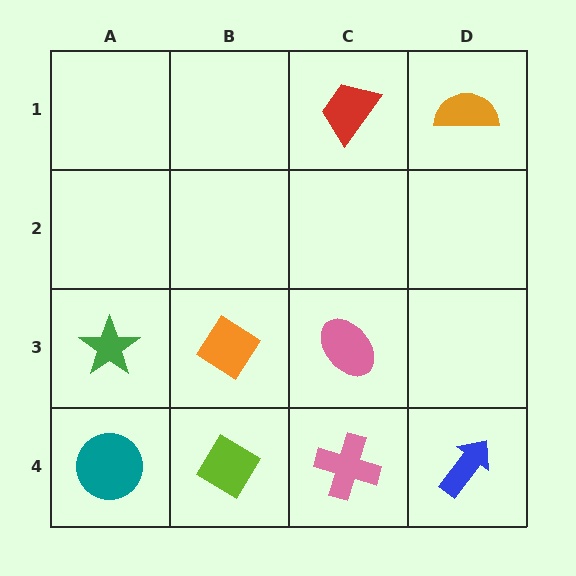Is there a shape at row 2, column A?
No, that cell is empty.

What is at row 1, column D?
An orange semicircle.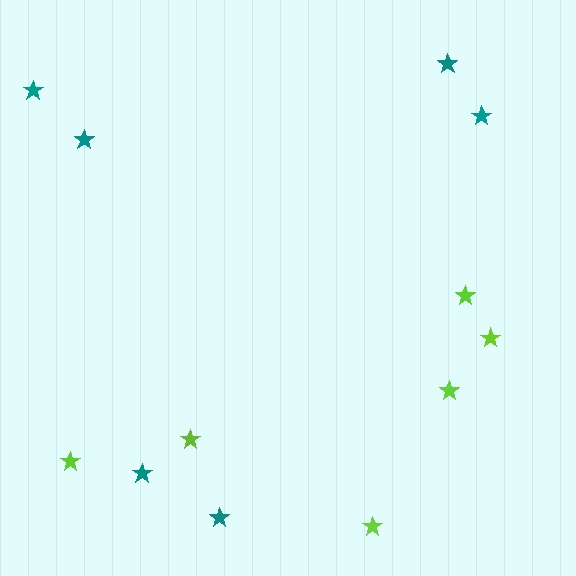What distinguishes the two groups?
There are 2 groups: one group of teal stars (6) and one group of lime stars (6).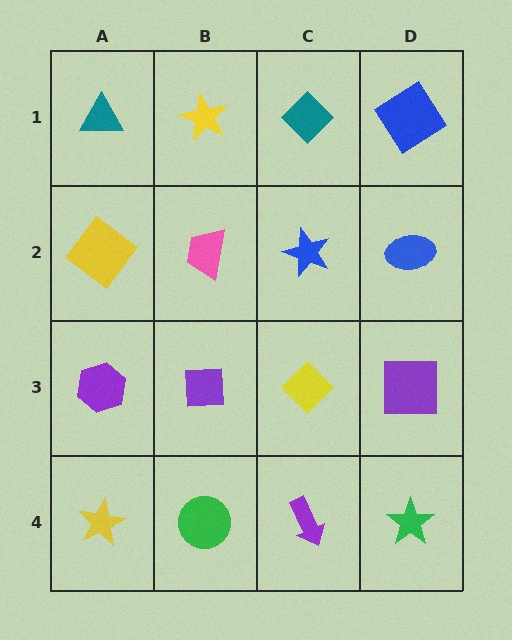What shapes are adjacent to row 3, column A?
A yellow diamond (row 2, column A), a yellow star (row 4, column A), a purple square (row 3, column B).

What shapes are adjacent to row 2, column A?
A teal triangle (row 1, column A), a purple hexagon (row 3, column A), a pink trapezoid (row 2, column B).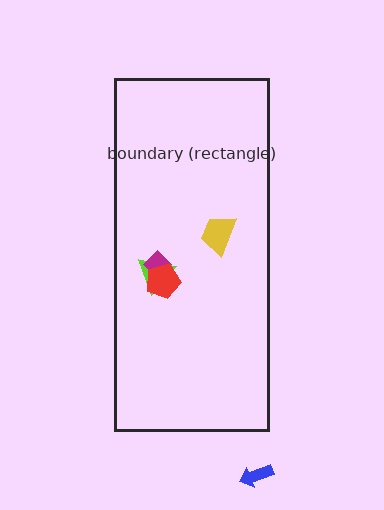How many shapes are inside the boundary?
4 inside, 1 outside.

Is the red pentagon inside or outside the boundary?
Inside.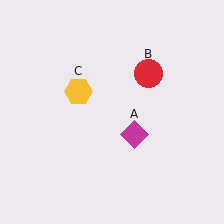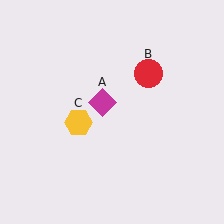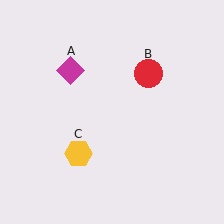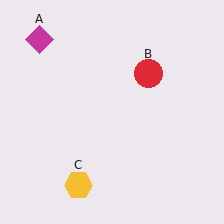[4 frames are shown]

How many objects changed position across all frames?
2 objects changed position: magenta diamond (object A), yellow hexagon (object C).